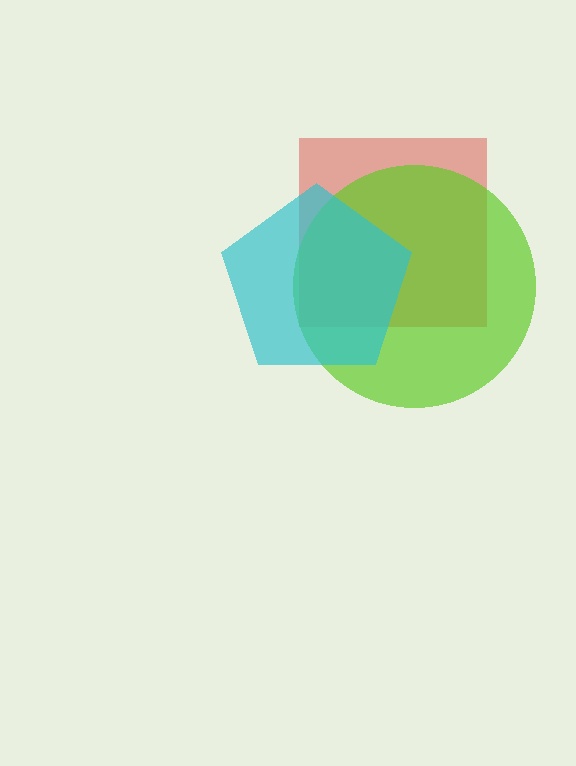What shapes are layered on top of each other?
The layered shapes are: a red square, a lime circle, a cyan pentagon.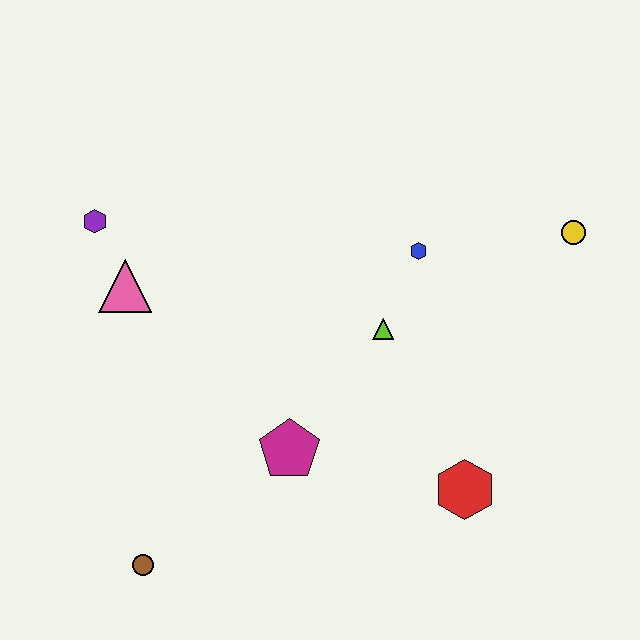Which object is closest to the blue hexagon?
The lime triangle is closest to the blue hexagon.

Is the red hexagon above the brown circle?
Yes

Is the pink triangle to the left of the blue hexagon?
Yes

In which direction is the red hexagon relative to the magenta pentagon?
The red hexagon is to the right of the magenta pentagon.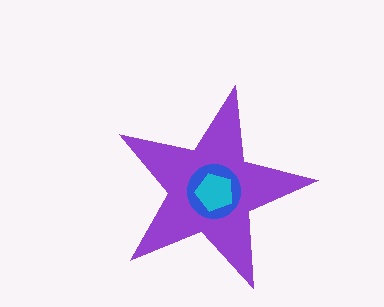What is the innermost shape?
The cyan pentagon.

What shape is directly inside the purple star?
The blue circle.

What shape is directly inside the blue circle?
The cyan pentagon.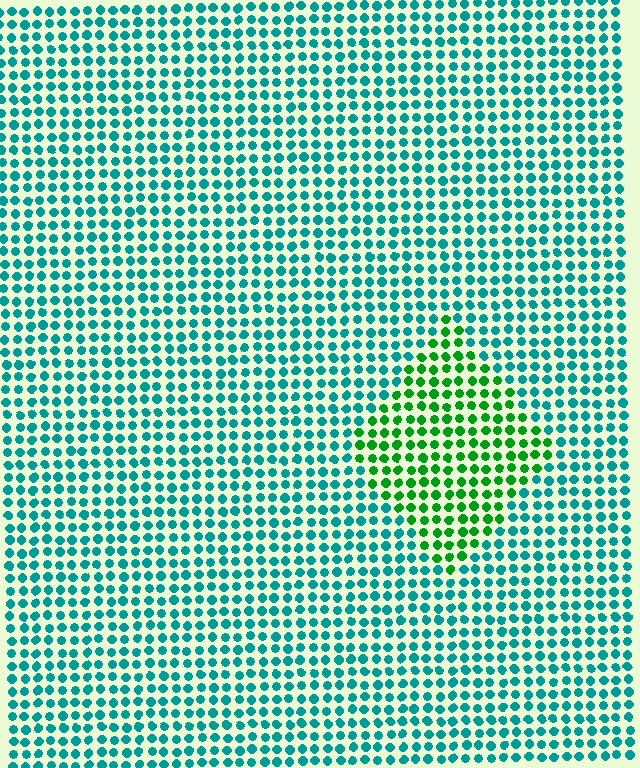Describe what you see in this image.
The image is filled with small teal elements in a uniform arrangement. A diamond-shaped region is visible where the elements are tinted to a slightly different hue, forming a subtle color boundary.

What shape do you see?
I see a diamond.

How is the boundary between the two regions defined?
The boundary is defined purely by a slight shift in hue (about 49 degrees). Spacing, size, and orientation are identical on both sides.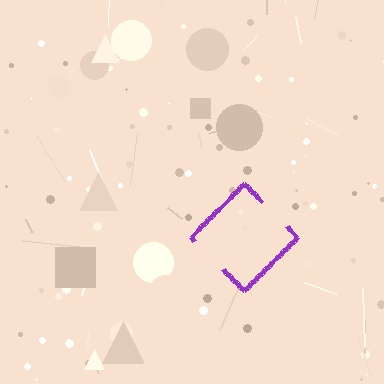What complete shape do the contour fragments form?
The contour fragments form a diamond.